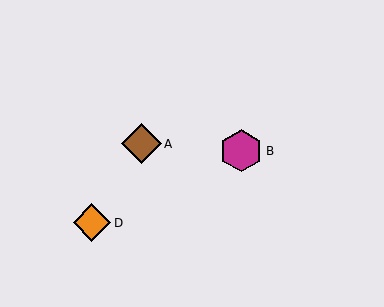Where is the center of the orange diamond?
The center of the orange diamond is at (92, 223).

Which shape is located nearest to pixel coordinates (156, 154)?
The brown diamond (labeled A) at (141, 144) is nearest to that location.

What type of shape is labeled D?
Shape D is an orange diamond.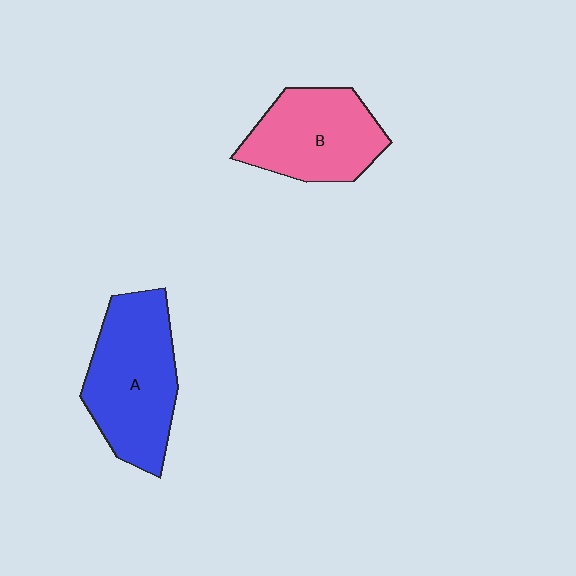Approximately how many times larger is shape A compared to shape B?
Approximately 1.2 times.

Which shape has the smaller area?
Shape B (pink).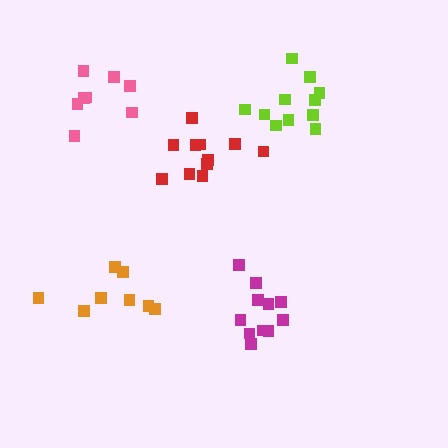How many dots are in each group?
Group 1: 11 dots, Group 2: 11 dots, Group 3: 11 dots, Group 4: 8 dots, Group 5: 8 dots (49 total).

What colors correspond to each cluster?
The clusters are colored: lime, red, magenta, orange, pink.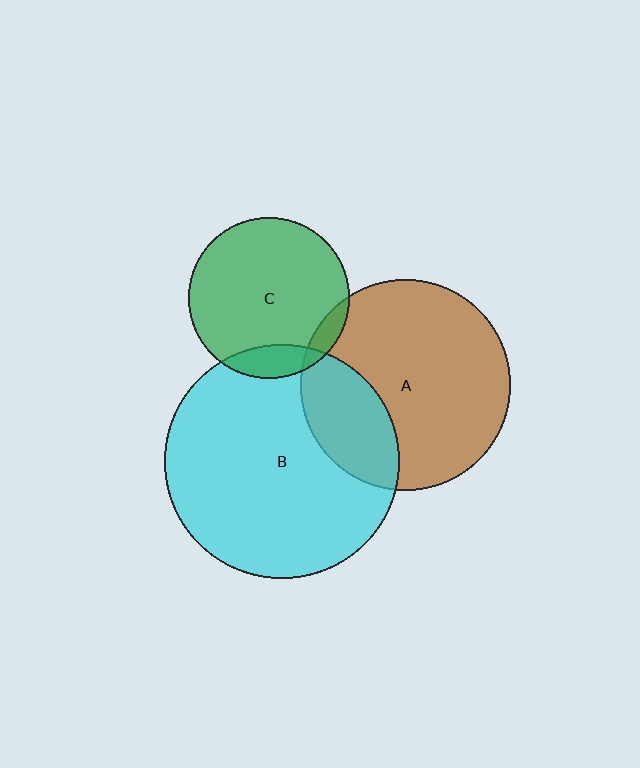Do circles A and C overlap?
Yes.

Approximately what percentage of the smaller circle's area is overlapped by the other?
Approximately 5%.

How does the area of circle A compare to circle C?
Approximately 1.7 times.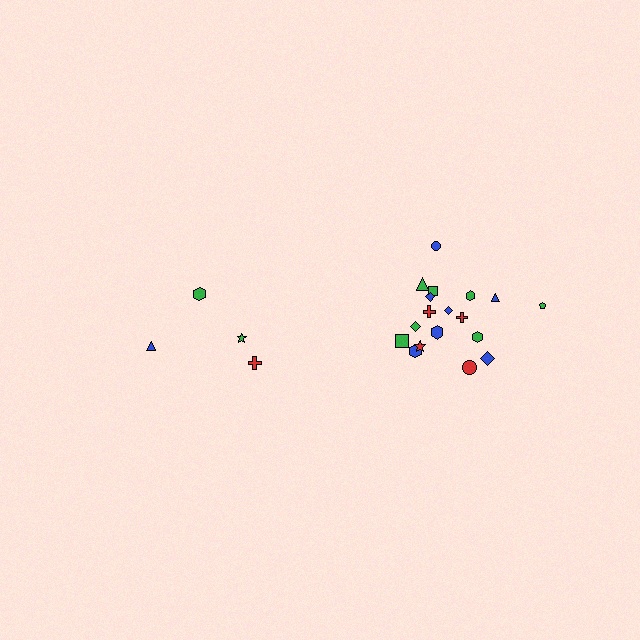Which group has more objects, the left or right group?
The right group.